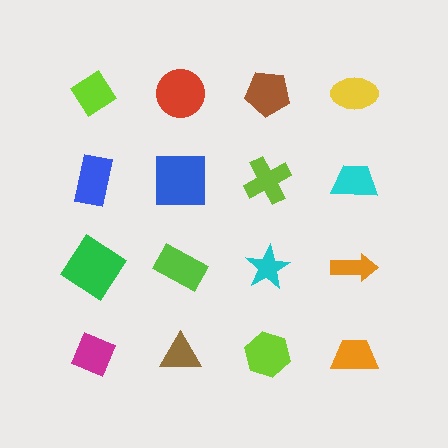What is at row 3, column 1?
A green diamond.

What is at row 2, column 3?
A lime cross.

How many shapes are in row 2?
4 shapes.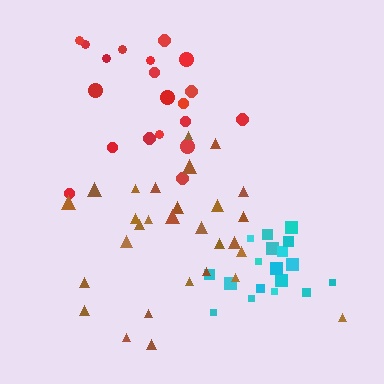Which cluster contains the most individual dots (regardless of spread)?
Brown (29).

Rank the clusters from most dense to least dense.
cyan, brown, red.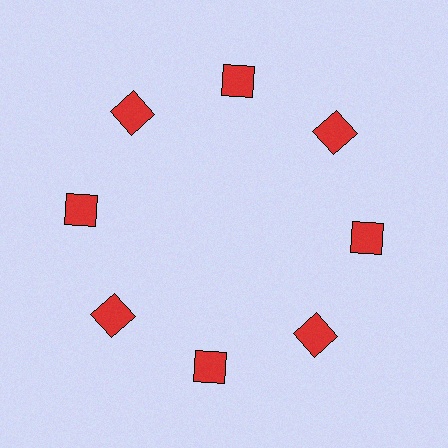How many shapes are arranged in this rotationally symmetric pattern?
There are 8 shapes, arranged in 8 groups of 1.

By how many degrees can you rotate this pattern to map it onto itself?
The pattern maps onto itself every 45 degrees of rotation.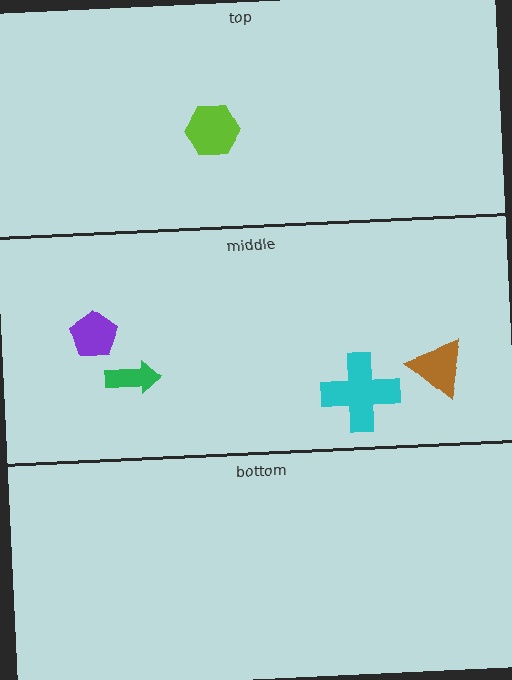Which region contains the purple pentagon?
The middle region.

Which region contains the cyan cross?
The middle region.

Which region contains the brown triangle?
The middle region.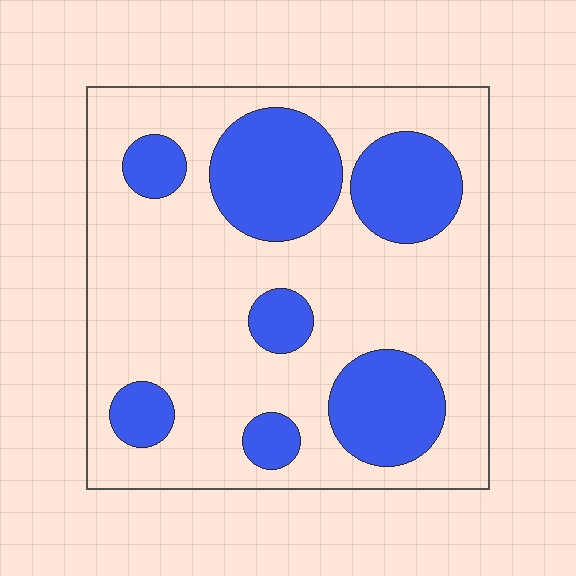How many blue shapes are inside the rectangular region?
7.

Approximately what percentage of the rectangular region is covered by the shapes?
Approximately 30%.